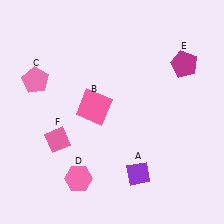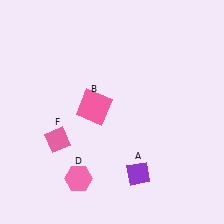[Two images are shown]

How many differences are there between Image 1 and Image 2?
There are 2 differences between the two images.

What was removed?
The magenta pentagon (E), the pink pentagon (C) were removed in Image 2.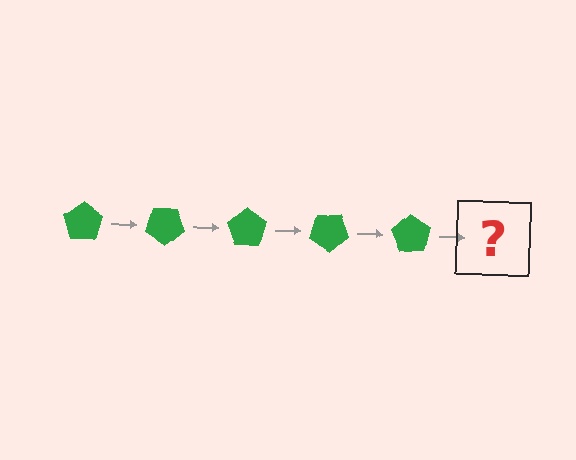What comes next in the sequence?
The next element should be a green pentagon rotated 175 degrees.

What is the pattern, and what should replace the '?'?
The pattern is that the pentagon rotates 35 degrees each step. The '?' should be a green pentagon rotated 175 degrees.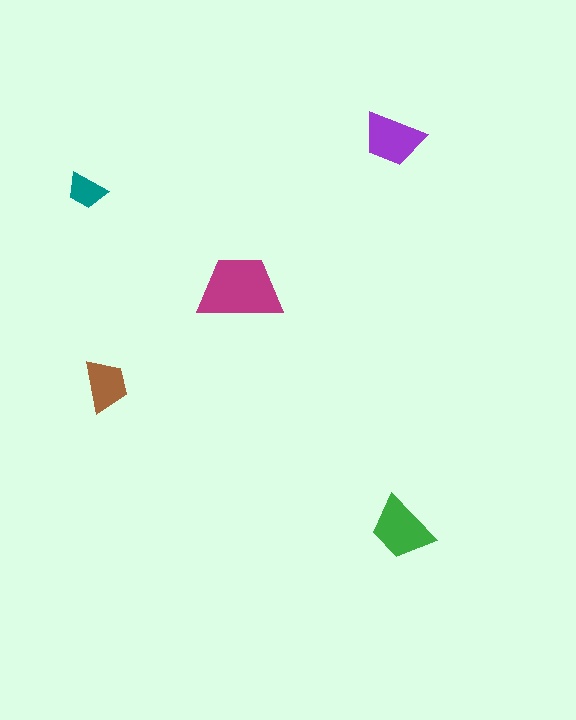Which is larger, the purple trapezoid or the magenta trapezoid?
The magenta one.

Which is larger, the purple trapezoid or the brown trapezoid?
The purple one.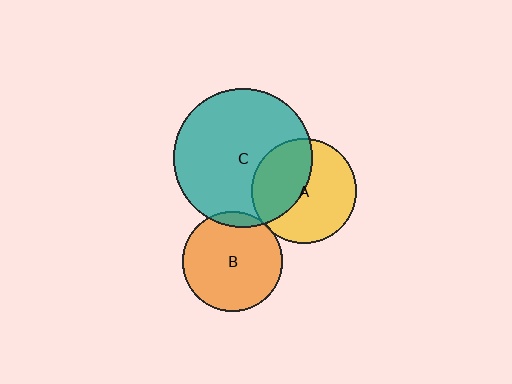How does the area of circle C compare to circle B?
Approximately 1.9 times.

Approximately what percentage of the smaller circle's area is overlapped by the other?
Approximately 10%.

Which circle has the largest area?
Circle C (teal).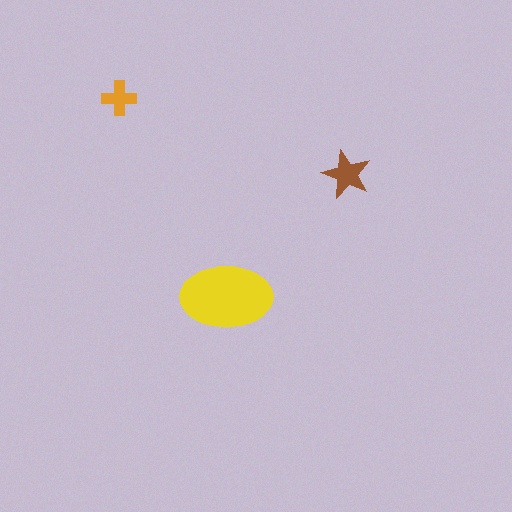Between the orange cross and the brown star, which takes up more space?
The brown star.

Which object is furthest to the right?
The brown star is rightmost.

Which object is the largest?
The yellow ellipse.